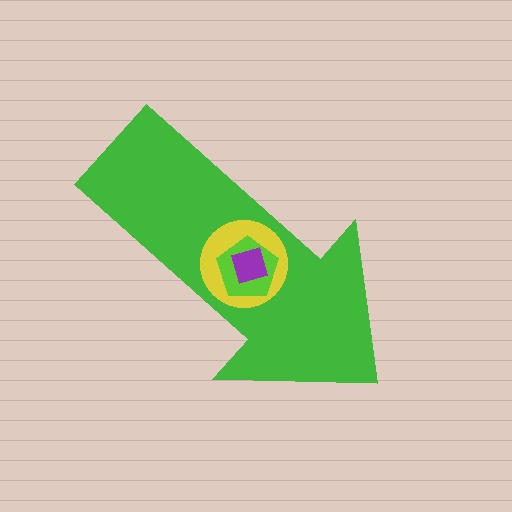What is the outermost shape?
The green arrow.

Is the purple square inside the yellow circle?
Yes.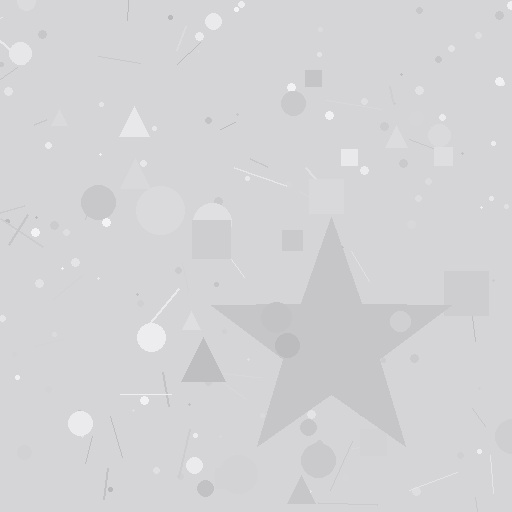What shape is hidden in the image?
A star is hidden in the image.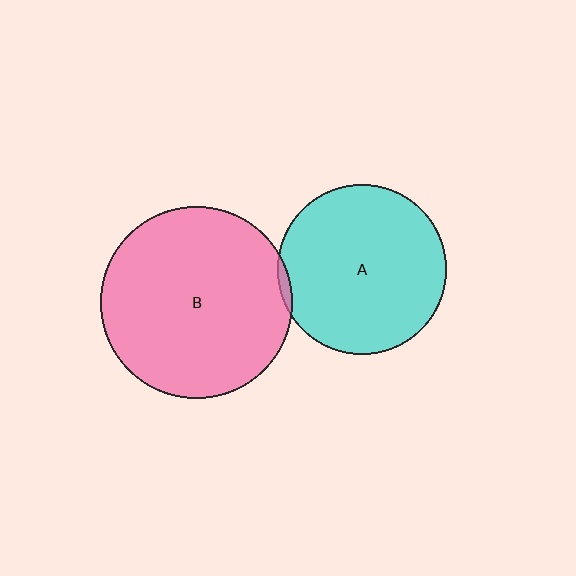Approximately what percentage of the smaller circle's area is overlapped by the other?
Approximately 5%.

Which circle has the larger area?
Circle B (pink).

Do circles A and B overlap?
Yes.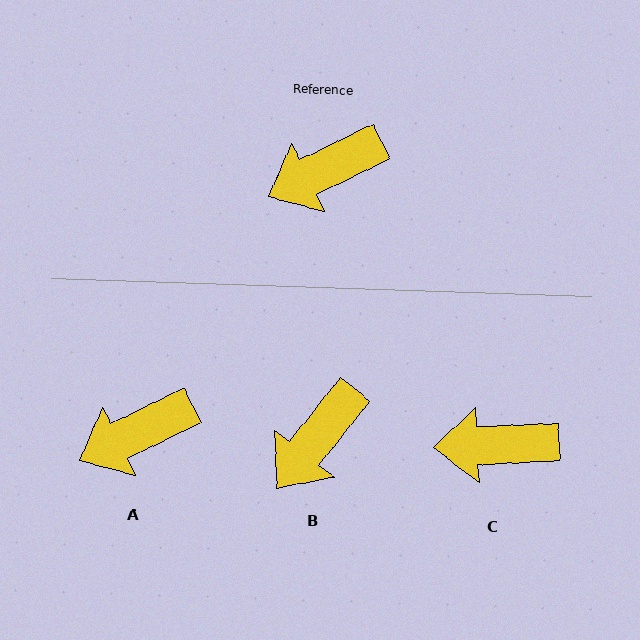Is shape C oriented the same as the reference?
No, it is off by about 23 degrees.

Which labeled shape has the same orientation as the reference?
A.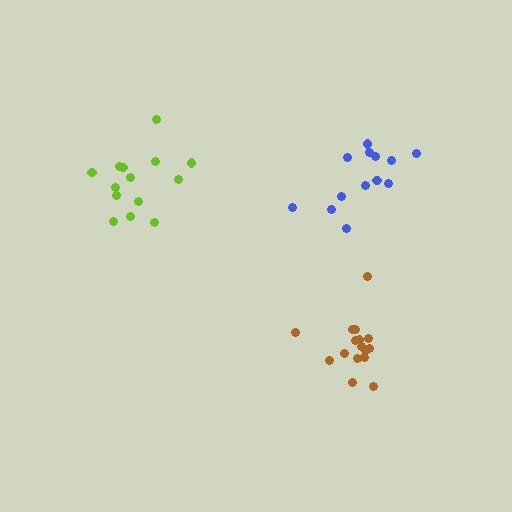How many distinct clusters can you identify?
There are 3 distinct clusters.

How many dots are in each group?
Group 1: 13 dots, Group 2: 14 dots, Group 3: 16 dots (43 total).